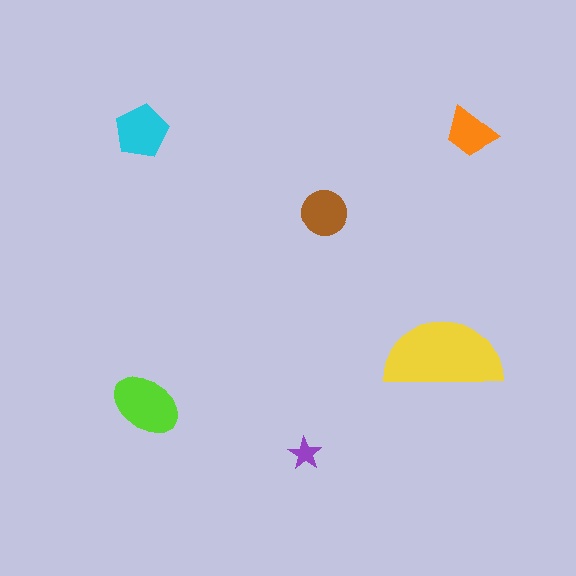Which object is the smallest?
The purple star.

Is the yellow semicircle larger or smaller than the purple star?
Larger.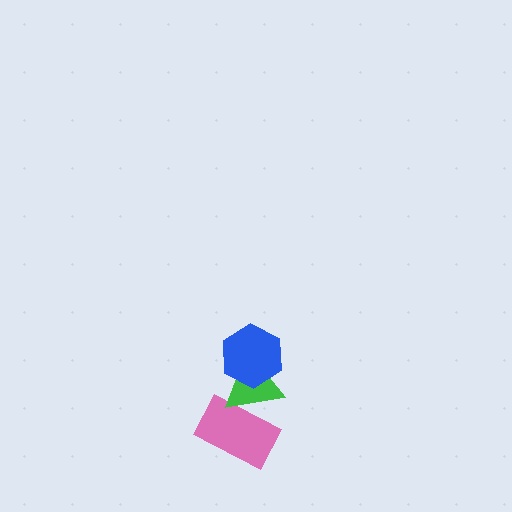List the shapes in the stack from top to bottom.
From top to bottom: the blue hexagon, the green triangle, the pink rectangle.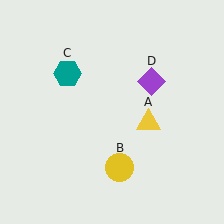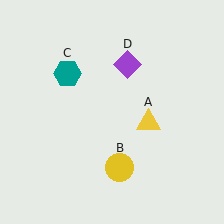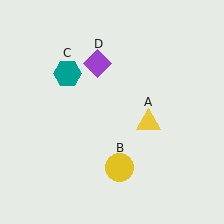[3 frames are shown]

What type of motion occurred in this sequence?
The purple diamond (object D) rotated counterclockwise around the center of the scene.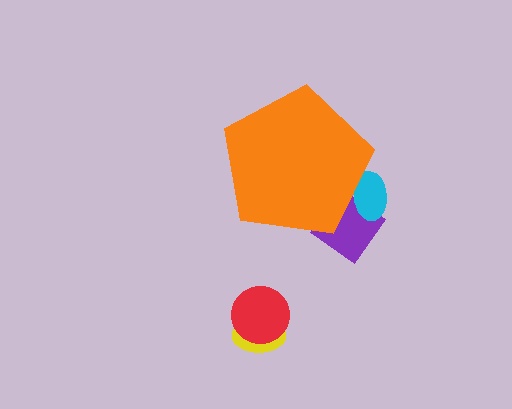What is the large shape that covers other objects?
An orange pentagon.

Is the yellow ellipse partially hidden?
No, the yellow ellipse is fully visible.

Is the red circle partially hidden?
No, the red circle is fully visible.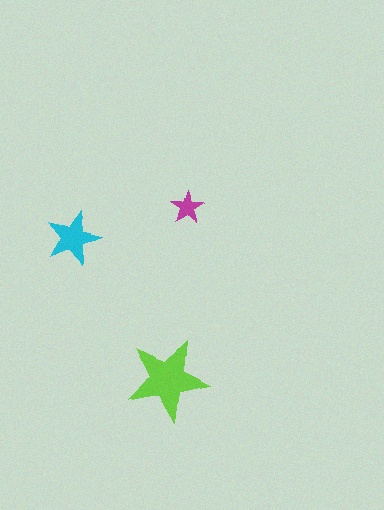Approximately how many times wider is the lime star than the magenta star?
About 2.5 times wider.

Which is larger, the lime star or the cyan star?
The lime one.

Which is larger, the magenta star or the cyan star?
The cyan one.